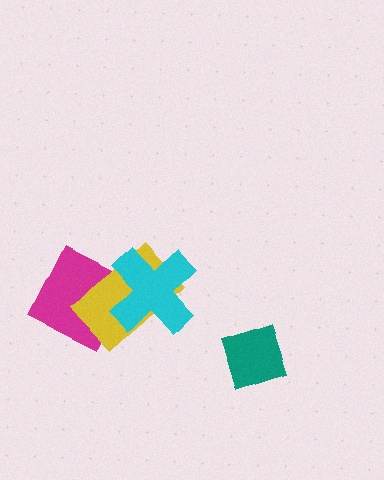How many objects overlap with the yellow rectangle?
2 objects overlap with the yellow rectangle.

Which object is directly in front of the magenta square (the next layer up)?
The yellow rectangle is directly in front of the magenta square.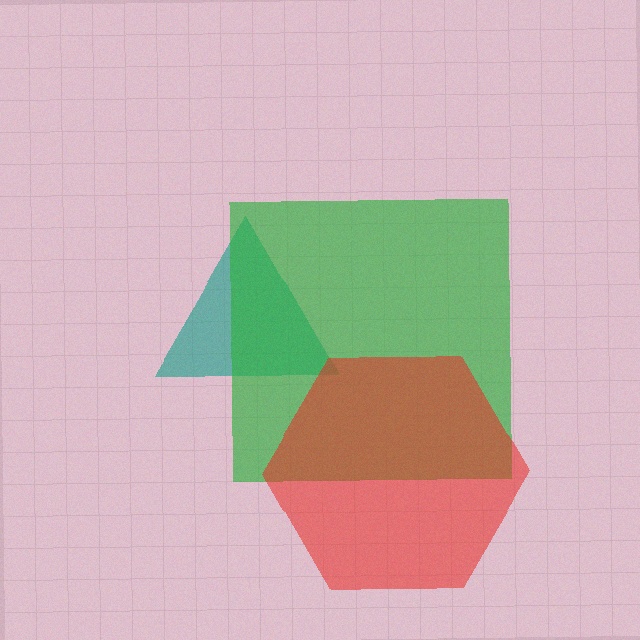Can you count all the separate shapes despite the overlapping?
Yes, there are 3 separate shapes.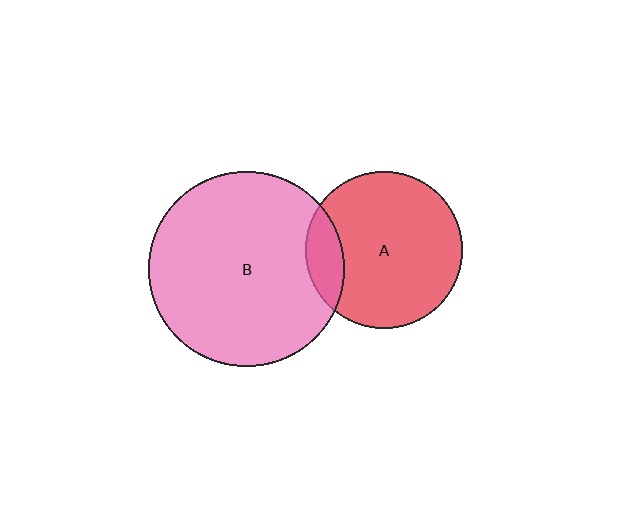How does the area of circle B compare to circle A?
Approximately 1.6 times.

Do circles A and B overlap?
Yes.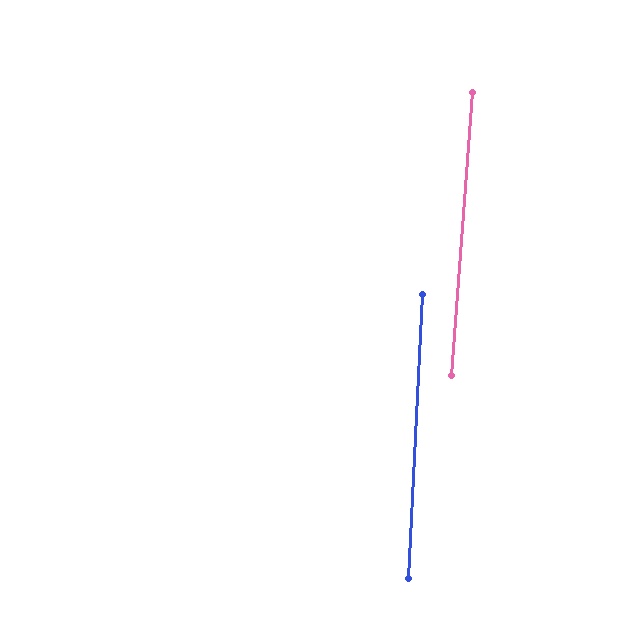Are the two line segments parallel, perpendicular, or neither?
Parallel — their directions differ by only 1.6°.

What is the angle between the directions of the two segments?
Approximately 2 degrees.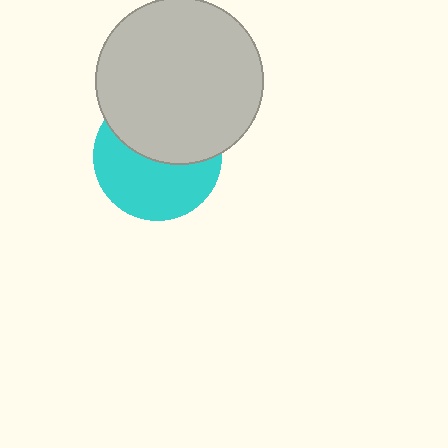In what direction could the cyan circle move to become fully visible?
The cyan circle could move down. That would shift it out from behind the light gray circle entirely.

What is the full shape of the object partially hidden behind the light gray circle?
The partially hidden object is a cyan circle.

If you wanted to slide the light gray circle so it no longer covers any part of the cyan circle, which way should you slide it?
Slide it up — that is the most direct way to separate the two shapes.